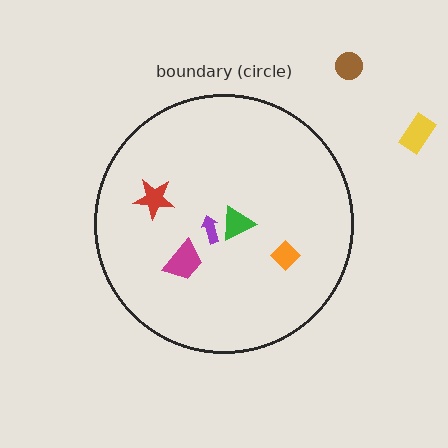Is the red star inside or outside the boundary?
Inside.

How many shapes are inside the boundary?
5 inside, 2 outside.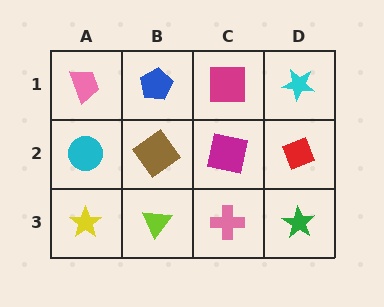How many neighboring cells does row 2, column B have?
4.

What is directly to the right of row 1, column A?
A blue pentagon.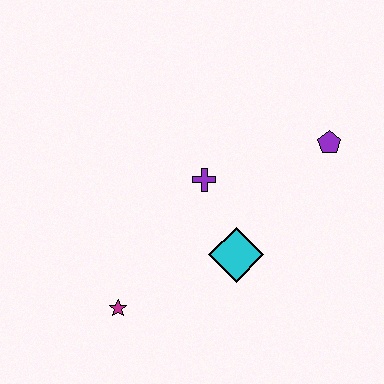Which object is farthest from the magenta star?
The purple pentagon is farthest from the magenta star.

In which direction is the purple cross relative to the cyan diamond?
The purple cross is above the cyan diamond.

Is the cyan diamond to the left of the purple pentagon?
Yes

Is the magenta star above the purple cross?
No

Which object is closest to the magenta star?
The cyan diamond is closest to the magenta star.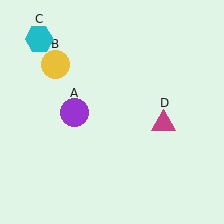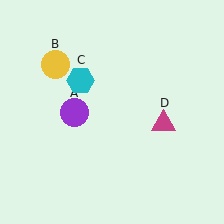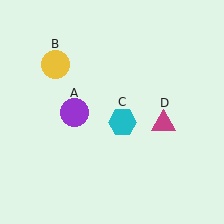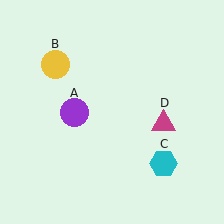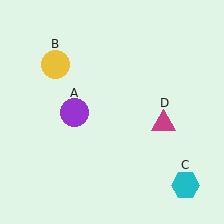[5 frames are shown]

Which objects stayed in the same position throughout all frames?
Purple circle (object A) and yellow circle (object B) and magenta triangle (object D) remained stationary.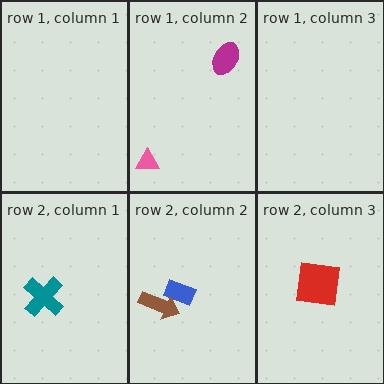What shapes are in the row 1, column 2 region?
The magenta ellipse, the pink triangle.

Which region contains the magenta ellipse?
The row 1, column 2 region.